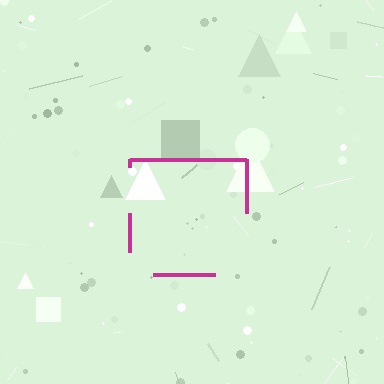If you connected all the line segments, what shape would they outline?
They would outline a square.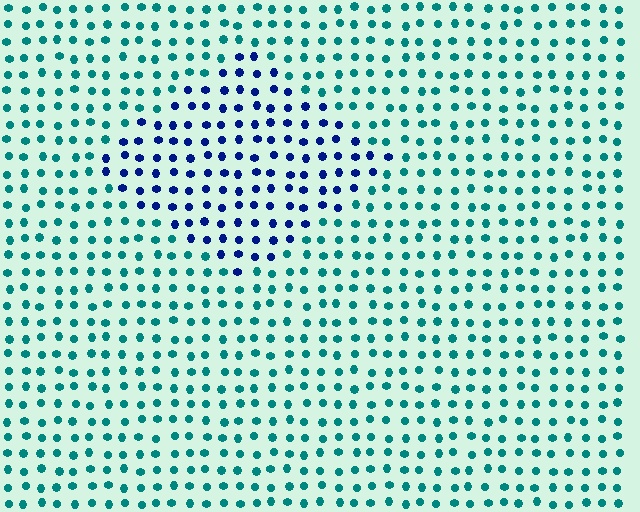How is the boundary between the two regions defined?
The boundary is defined purely by a slight shift in hue (about 53 degrees). Spacing, size, and orientation are identical on both sides.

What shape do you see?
I see a diamond.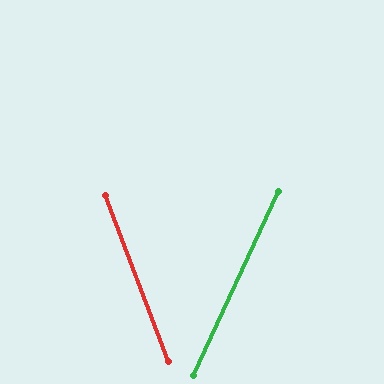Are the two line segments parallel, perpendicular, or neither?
Neither parallel nor perpendicular — they differ by about 46°.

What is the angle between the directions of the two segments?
Approximately 46 degrees.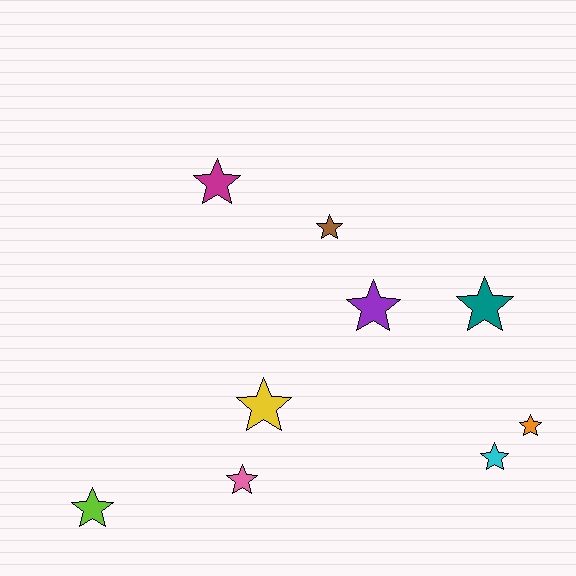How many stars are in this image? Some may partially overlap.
There are 9 stars.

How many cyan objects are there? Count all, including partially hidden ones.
There is 1 cyan object.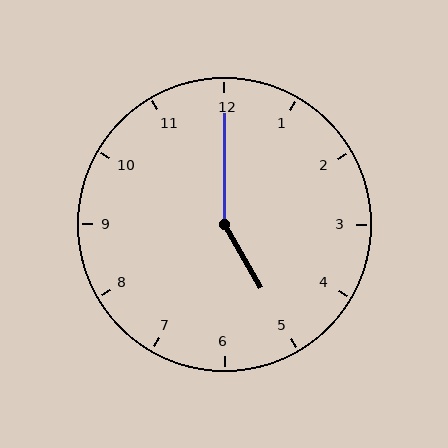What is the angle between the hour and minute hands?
Approximately 150 degrees.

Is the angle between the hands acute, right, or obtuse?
It is obtuse.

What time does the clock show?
5:00.